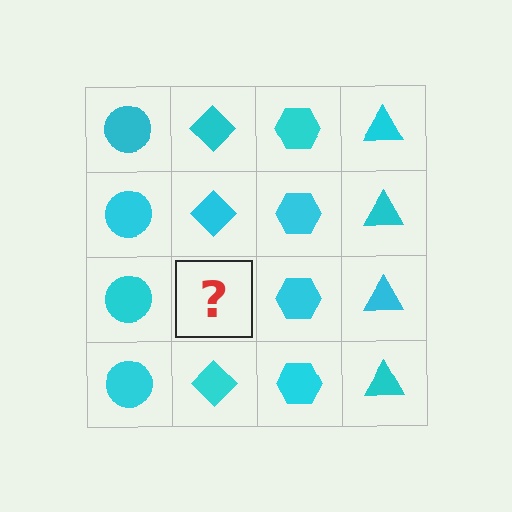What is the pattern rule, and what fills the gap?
The rule is that each column has a consistent shape. The gap should be filled with a cyan diamond.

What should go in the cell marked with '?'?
The missing cell should contain a cyan diamond.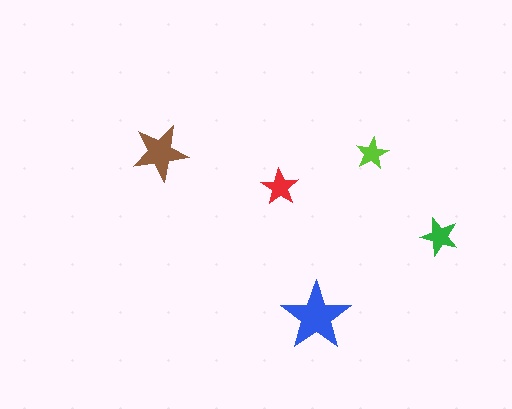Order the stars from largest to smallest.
the blue one, the brown one, the green one, the red one, the lime one.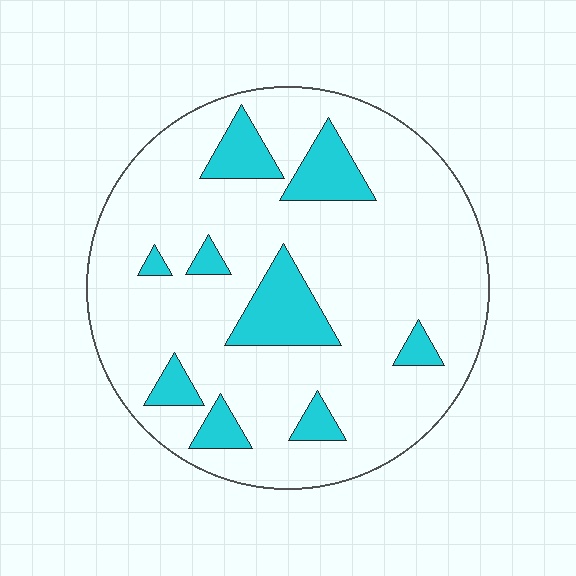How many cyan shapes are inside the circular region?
9.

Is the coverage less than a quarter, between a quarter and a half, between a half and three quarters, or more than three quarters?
Less than a quarter.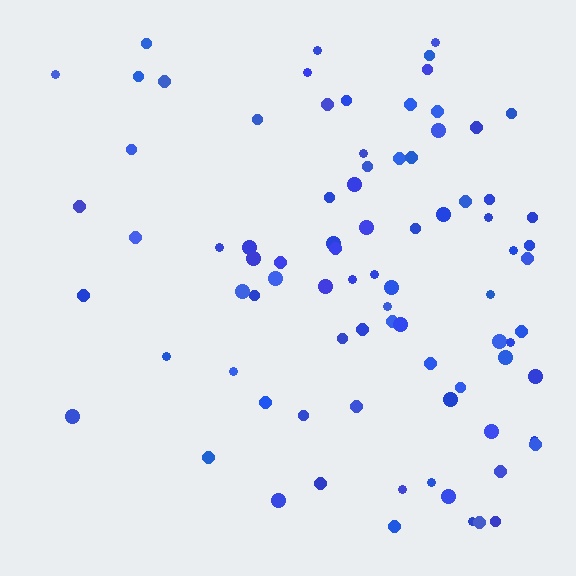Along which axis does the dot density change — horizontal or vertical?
Horizontal.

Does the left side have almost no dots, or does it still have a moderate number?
Still a moderate number, just noticeably fewer than the right.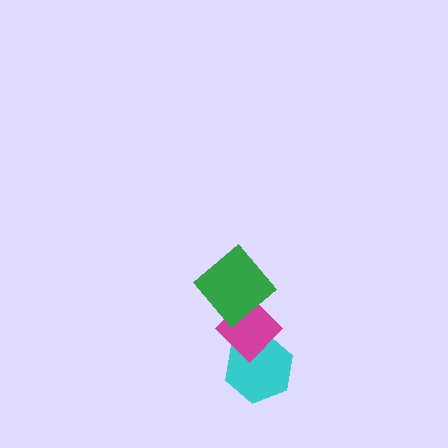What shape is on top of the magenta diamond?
The green diamond is on top of the magenta diamond.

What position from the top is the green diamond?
The green diamond is 1st from the top.